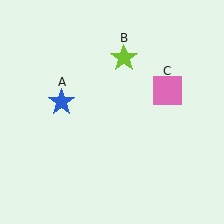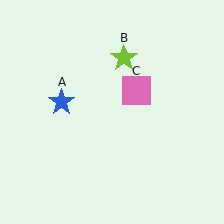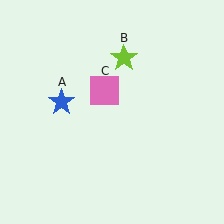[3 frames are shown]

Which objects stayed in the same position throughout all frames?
Blue star (object A) and lime star (object B) remained stationary.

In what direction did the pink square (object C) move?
The pink square (object C) moved left.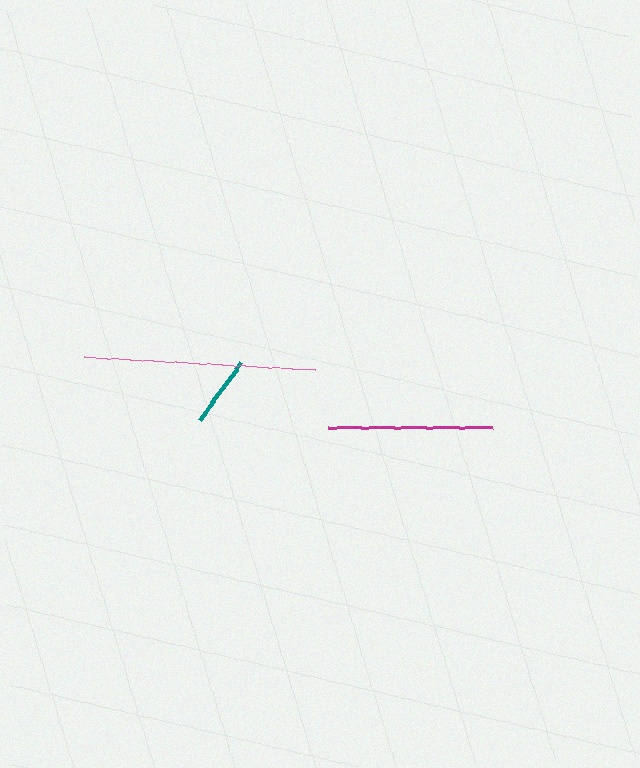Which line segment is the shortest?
The teal line is the shortest at approximately 71 pixels.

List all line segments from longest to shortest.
From longest to shortest: pink, magenta, teal.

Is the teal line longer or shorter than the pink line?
The pink line is longer than the teal line.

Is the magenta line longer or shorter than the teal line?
The magenta line is longer than the teal line.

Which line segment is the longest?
The pink line is the longest at approximately 231 pixels.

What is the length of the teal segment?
The teal segment is approximately 71 pixels long.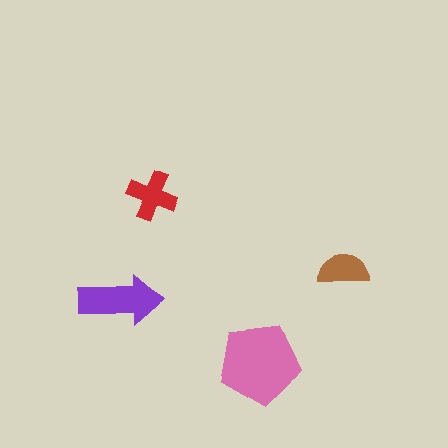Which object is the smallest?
The brown semicircle.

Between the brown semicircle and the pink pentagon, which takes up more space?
The pink pentagon.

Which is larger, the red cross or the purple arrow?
The purple arrow.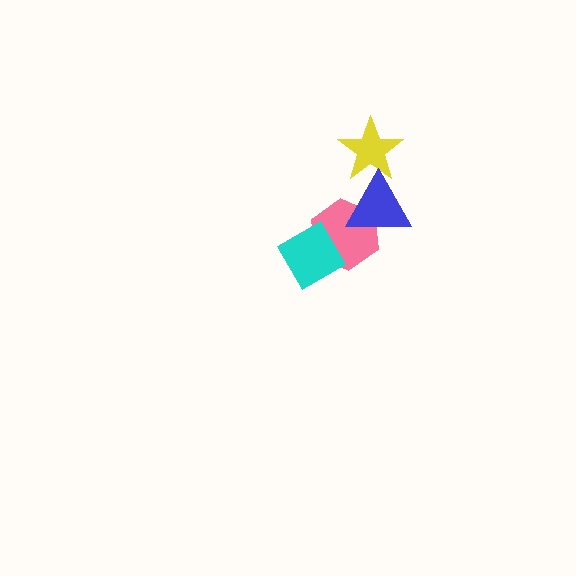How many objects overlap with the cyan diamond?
1 object overlaps with the cyan diamond.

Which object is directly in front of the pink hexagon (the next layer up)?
The blue triangle is directly in front of the pink hexagon.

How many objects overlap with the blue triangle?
2 objects overlap with the blue triangle.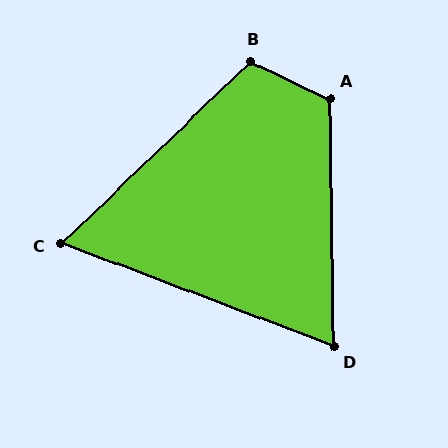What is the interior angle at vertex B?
Approximately 111 degrees (obtuse).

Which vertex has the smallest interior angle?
C, at approximately 65 degrees.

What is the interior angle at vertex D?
Approximately 69 degrees (acute).